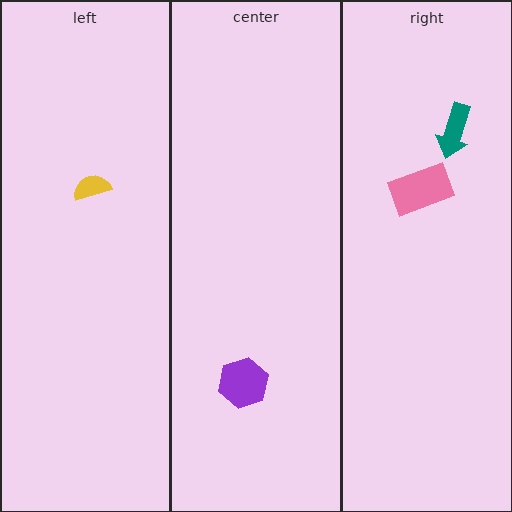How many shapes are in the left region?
1.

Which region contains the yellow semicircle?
The left region.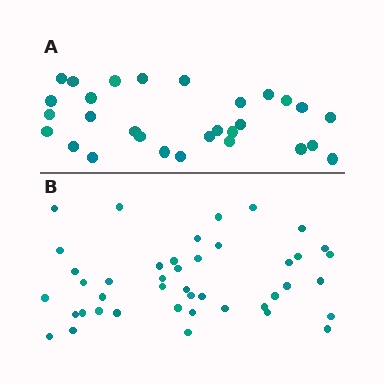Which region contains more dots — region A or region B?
Region B (the bottom region) has more dots.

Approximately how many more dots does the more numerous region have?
Region B has approximately 15 more dots than region A.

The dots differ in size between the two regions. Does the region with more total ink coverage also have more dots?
No. Region A has more total ink coverage because its dots are larger, but region B actually contains more individual dots. Total area can be misleading — the number of items is what matters here.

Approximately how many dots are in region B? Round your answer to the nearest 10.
About 40 dots. (The exact count is 43, which rounds to 40.)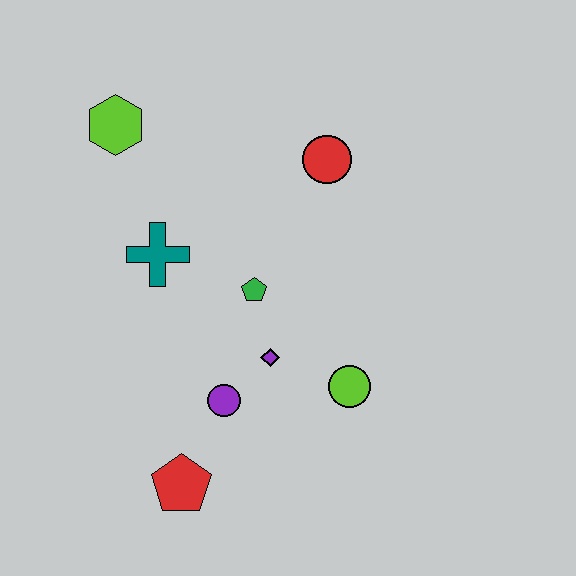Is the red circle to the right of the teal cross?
Yes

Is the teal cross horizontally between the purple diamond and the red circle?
No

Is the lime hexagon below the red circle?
No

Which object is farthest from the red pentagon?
The lime hexagon is farthest from the red pentagon.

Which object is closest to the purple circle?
The purple diamond is closest to the purple circle.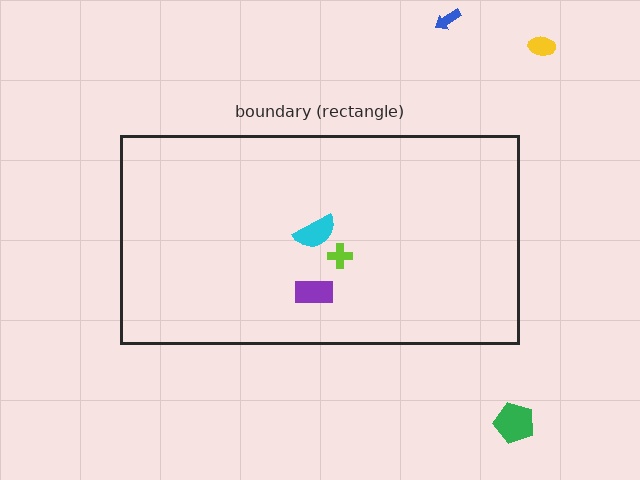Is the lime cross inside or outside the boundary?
Inside.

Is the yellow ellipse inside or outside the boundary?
Outside.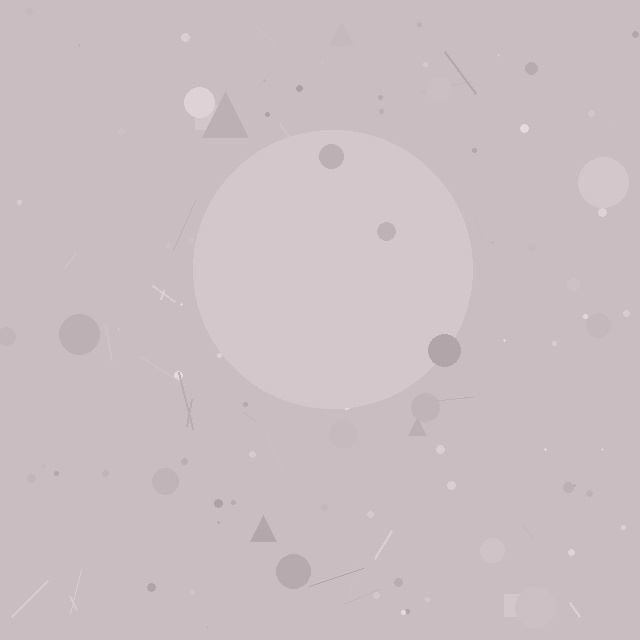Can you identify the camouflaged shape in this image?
The camouflaged shape is a circle.